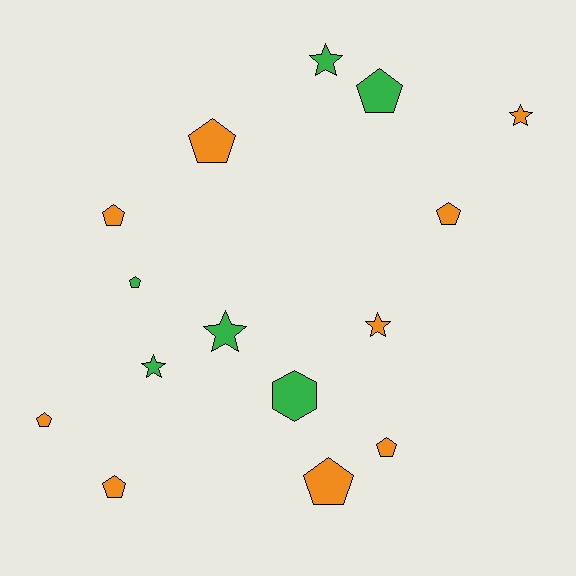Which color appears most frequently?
Orange, with 9 objects.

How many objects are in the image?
There are 15 objects.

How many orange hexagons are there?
There are no orange hexagons.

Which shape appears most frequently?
Pentagon, with 9 objects.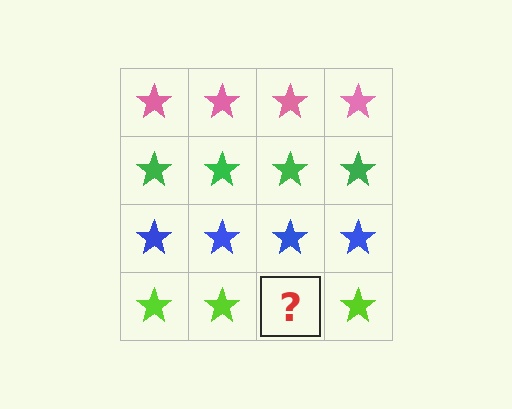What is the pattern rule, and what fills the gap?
The rule is that each row has a consistent color. The gap should be filled with a lime star.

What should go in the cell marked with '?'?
The missing cell should contain a lime star.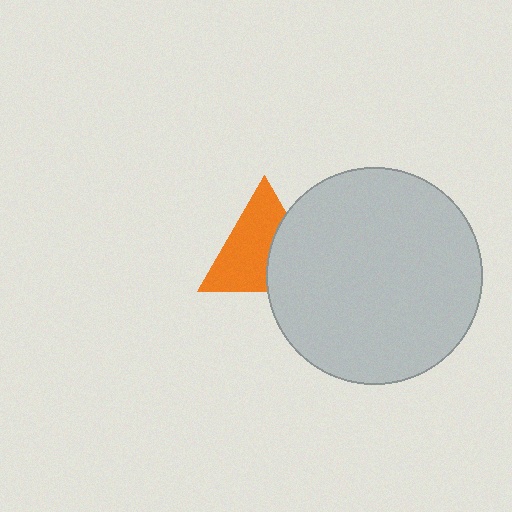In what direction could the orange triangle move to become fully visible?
The orange triangle could move left. That would shift it out from behind the light gray circle entirely.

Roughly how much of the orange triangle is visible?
About half of it is visible (roughly 62%).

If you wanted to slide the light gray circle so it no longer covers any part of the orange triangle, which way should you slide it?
Slide it right — that is the most direct way to separate the two shapes.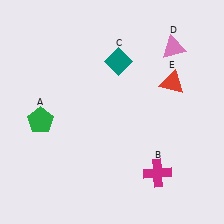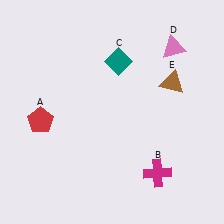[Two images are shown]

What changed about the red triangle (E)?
In Image 1, E is red. In Image 2, it changed to brown.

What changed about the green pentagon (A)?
In Image 1, A is green. In Image 2, it changed to red.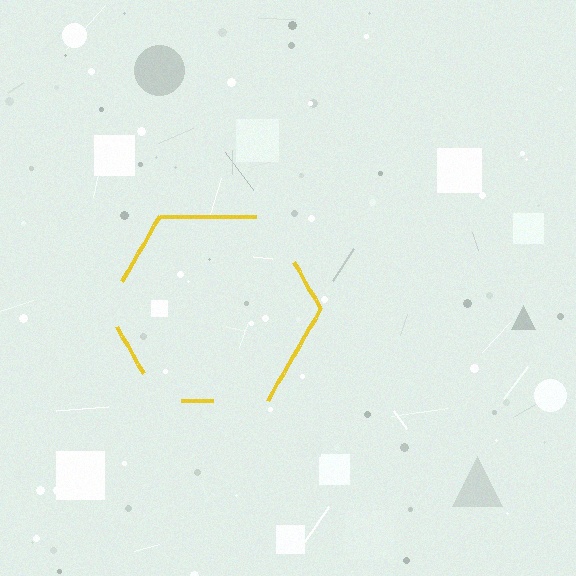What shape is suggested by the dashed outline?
The dashed outline suggests a hexagon.